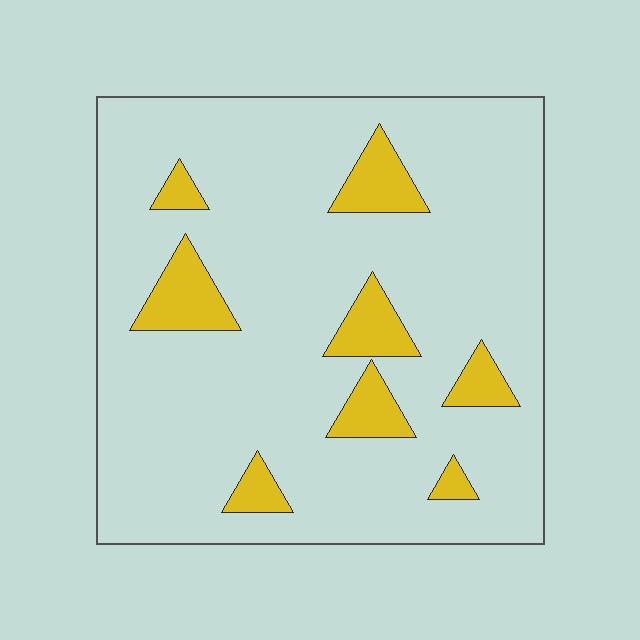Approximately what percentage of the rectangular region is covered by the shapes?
Approximately 15%.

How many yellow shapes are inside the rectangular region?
8.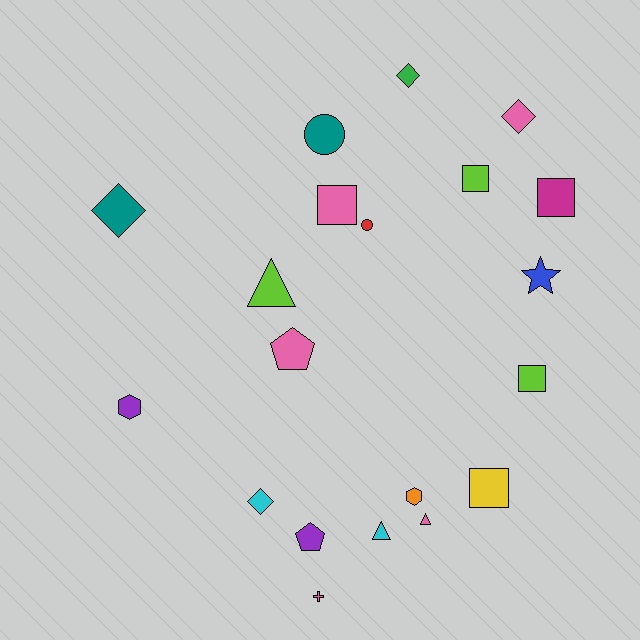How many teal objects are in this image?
There are 2 teal objects.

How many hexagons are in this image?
There are 2 hexagons.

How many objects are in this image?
There are 20 objects.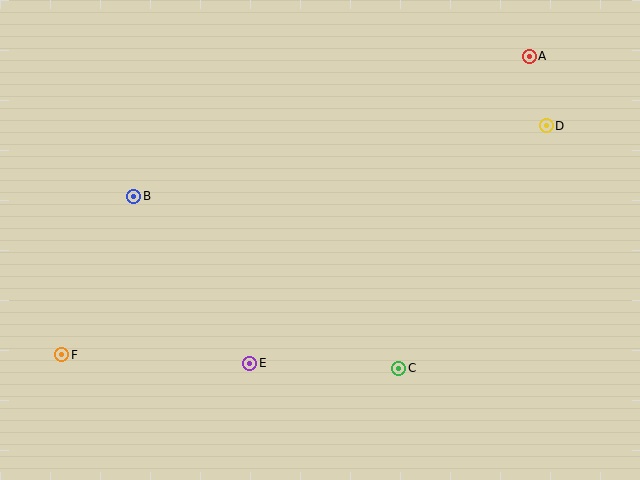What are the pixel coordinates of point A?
Point A is at (529, 56).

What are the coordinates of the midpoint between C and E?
The midpoint between C and E is at (324, 366).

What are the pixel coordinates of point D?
Point D is at (546, 126).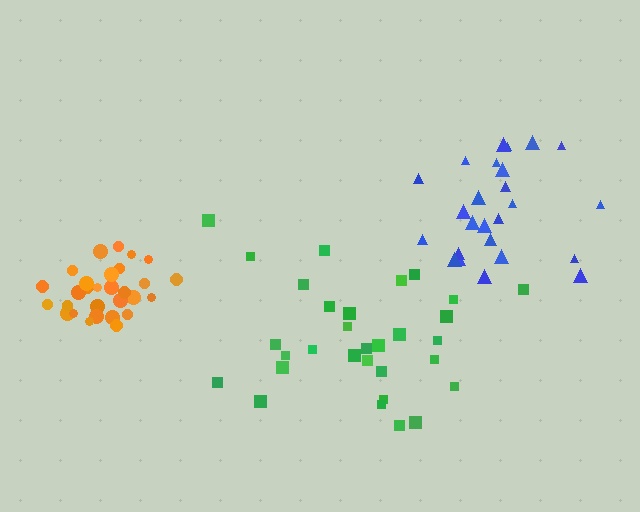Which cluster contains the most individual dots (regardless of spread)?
Green (31).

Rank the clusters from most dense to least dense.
orange, green, blue.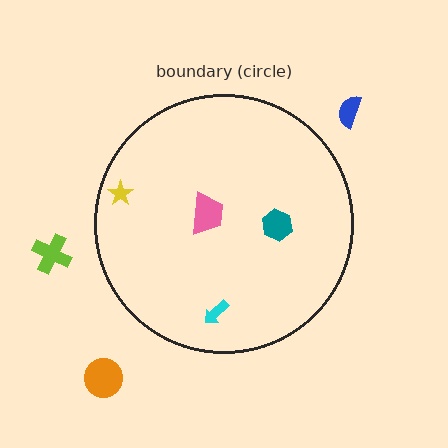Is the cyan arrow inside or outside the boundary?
Inside.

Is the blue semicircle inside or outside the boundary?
Outside.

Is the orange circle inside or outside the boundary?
Outside.